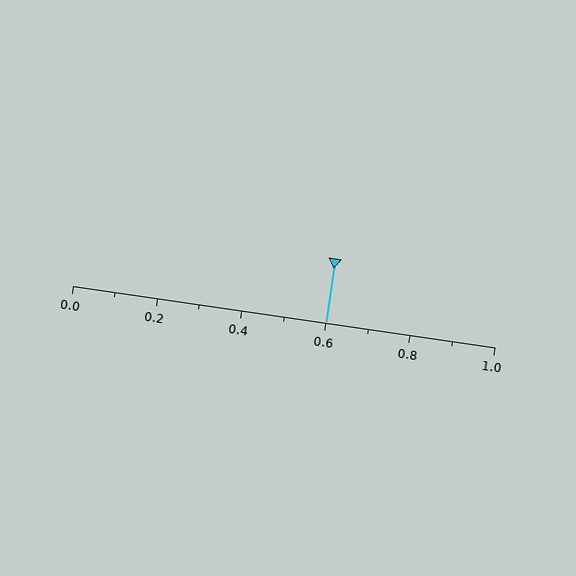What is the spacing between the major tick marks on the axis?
The major ticks are spaced 0.2 apart.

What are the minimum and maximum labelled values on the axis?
The axis runs from 0.0 to 1.0.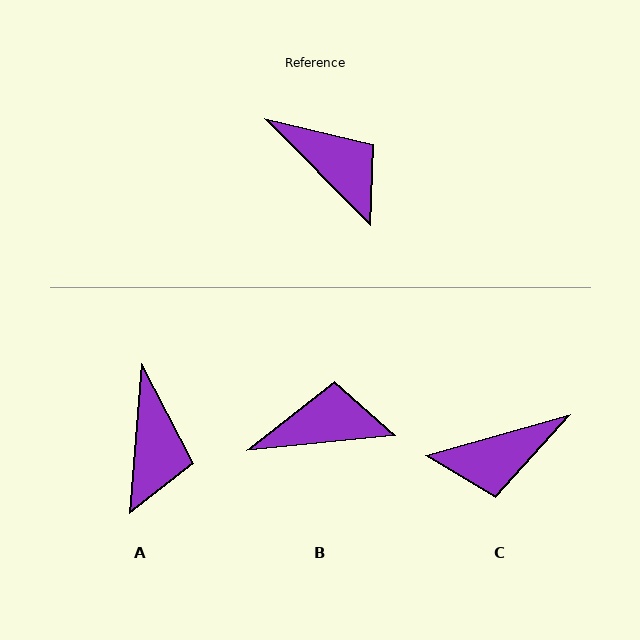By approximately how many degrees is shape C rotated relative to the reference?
Approximately 119 degrees clockwise.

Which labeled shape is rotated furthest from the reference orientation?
C, about 119 degrees away.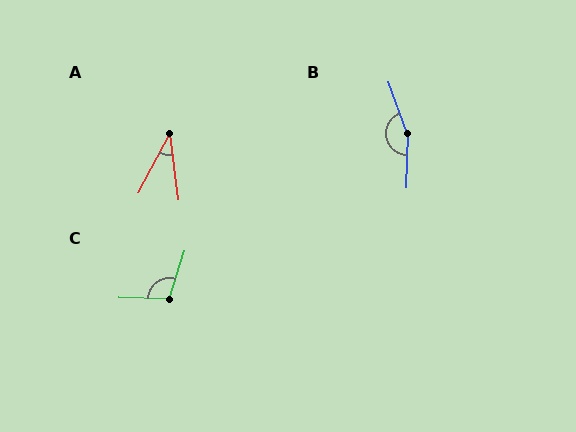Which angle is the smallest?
A, at approximately 35 degrees.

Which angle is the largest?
B, at approximately 158 degrees.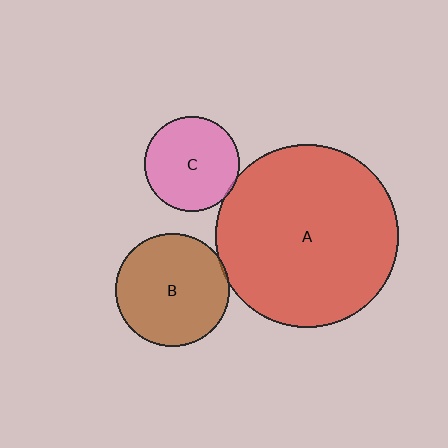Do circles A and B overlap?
Yes.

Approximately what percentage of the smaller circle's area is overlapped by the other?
Approximately 5%.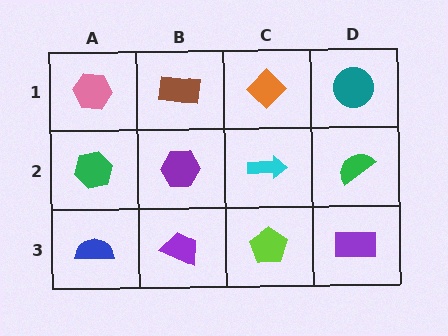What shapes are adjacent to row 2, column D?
A teal circle (row 1, column D), a purple rectangle (row 3, column D), a cyan arrow (row 2, column C).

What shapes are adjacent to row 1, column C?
A cyan arrow (row 2, column C), a brown rectangle (row 1, column B), a teal circle (row 1, column D).